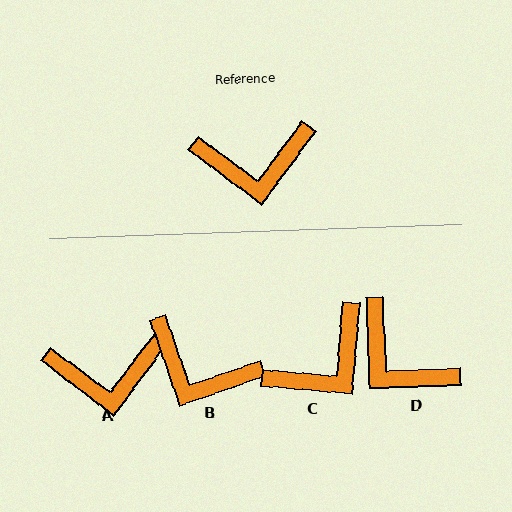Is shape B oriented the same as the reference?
No, it is off by about 34 degrees.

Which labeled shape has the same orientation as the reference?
A.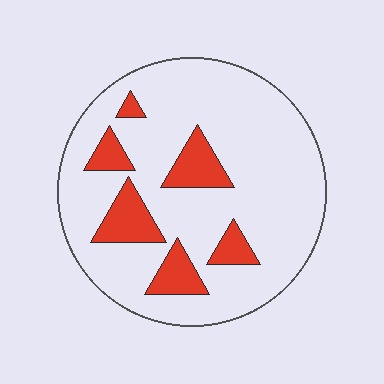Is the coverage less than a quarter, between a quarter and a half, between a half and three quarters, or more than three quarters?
Less than a quarter.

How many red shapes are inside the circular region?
6.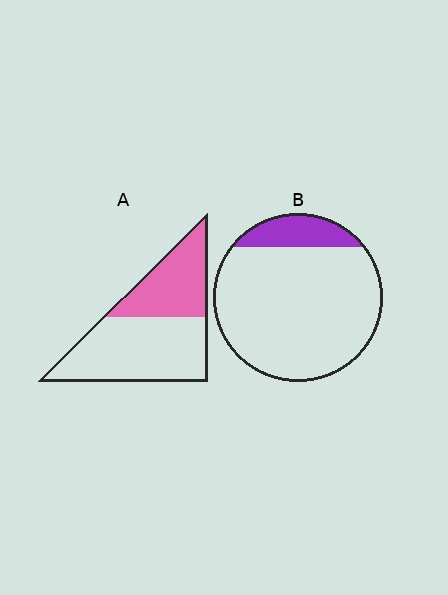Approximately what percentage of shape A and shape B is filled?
A is approximately 40% and B is approximately 15%.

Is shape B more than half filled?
No.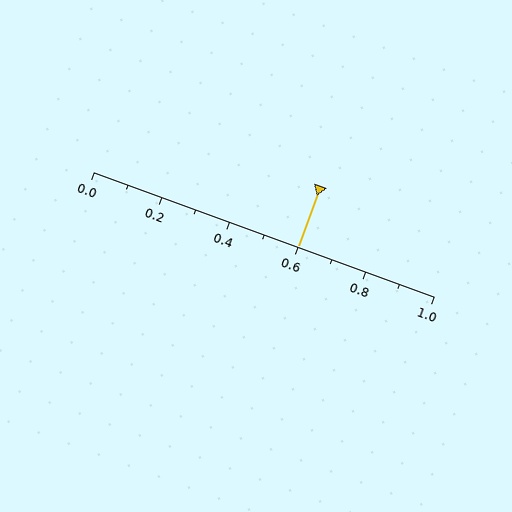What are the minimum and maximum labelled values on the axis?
The axis runs from 0.0 to 1.0.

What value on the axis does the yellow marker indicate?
The marker indicates approximately 0.6.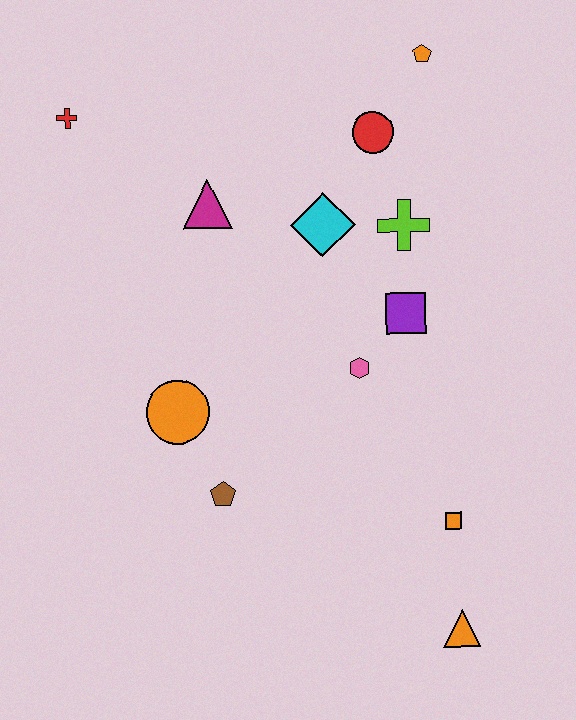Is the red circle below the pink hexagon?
No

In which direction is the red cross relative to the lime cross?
The red cross is to the left of the lime cross.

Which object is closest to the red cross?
The magenta triangle is closest to the red cross.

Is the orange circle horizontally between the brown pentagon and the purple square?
No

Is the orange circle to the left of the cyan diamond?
Yes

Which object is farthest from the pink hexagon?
The red cross is farthest from the pink hexagon.